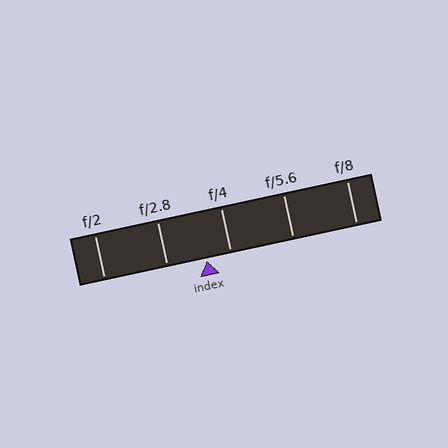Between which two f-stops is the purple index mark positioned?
The index mark is between f/2.8 and f/4.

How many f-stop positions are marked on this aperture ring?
There are 5 f-stop positions marked.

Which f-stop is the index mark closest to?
The index mark is closest to f/4.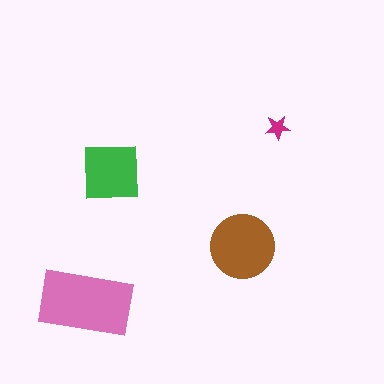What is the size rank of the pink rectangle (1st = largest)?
1st.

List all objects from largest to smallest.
The pink rectangle, the brown circle, the green square, the magenta star.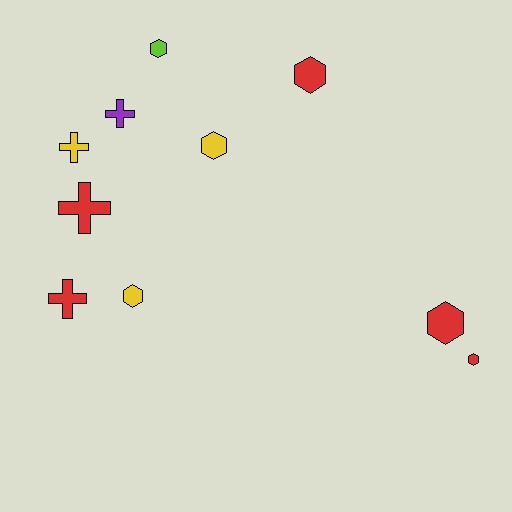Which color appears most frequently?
Red, with 5 objects.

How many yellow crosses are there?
There is 1 yellow cross.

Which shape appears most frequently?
Hexagon, with 6 objects.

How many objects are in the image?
There are 10 objects.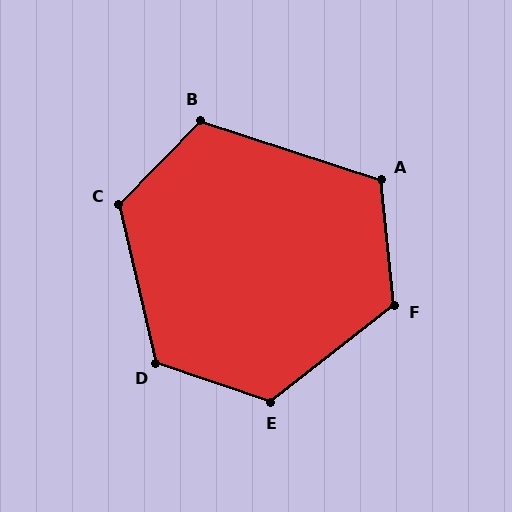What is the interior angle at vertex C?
Approximately 123 degrees (obtuse).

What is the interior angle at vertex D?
Approximately 122 degrees (obtuse).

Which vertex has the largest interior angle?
E, at approximately 123 degrees.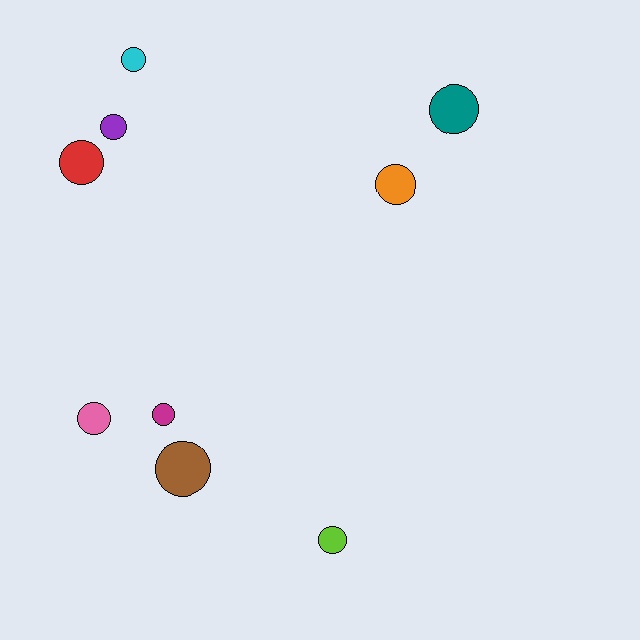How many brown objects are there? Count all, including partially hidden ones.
There is 1 brown object.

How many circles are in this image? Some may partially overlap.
There are 9 circles.